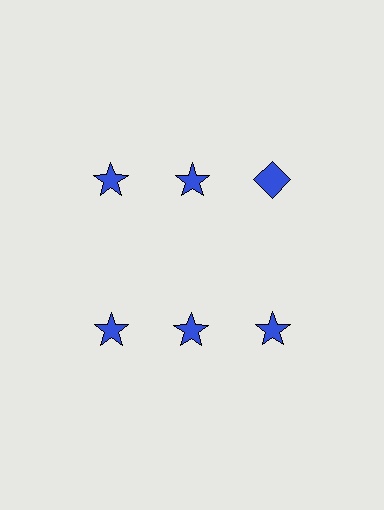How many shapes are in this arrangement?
There are 6 shapes arranged in a grid pattern.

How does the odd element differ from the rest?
It has a different shape: diamond instead of star.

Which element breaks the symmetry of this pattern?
The blue diamond in the top row, center column breaks the symmetry. All other shapes are blue stars.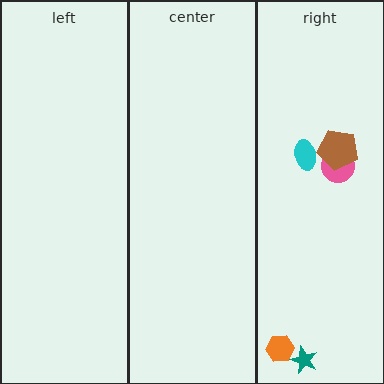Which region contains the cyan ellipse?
The right region.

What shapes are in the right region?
The orange hexagon, the pink circle, the cyan ellipse, the brown pentagon, the teal star.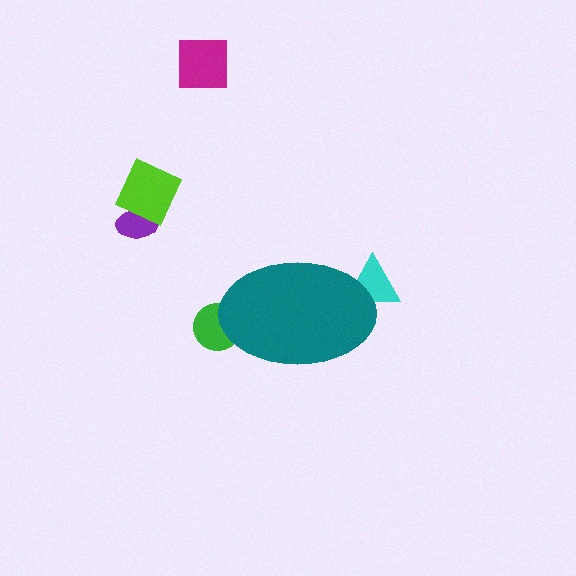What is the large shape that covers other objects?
A teal ellipse.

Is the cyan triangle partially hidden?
Yes, the cyan triangle is partially hidden behind the teal ellipse.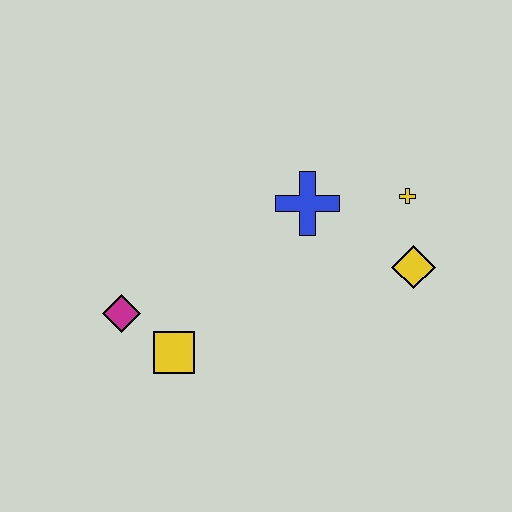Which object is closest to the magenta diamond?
The yellow square is closest to the magenta diamond.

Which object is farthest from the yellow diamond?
The magenta diamond is farthest from the yellow diamond.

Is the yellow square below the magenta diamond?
Yes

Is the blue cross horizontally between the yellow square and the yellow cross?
Yes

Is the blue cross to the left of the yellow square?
No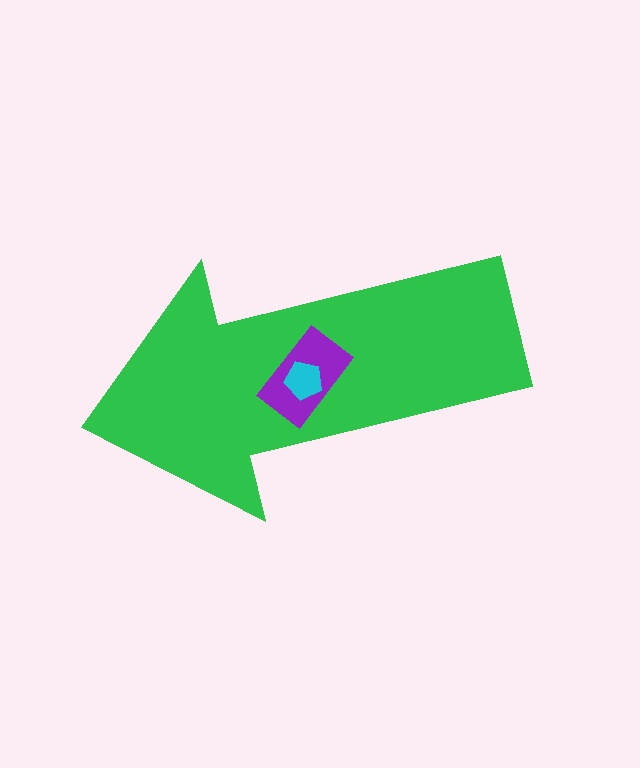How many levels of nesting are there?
3.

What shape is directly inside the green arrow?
The purple rectangle.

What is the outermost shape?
The green arrow.